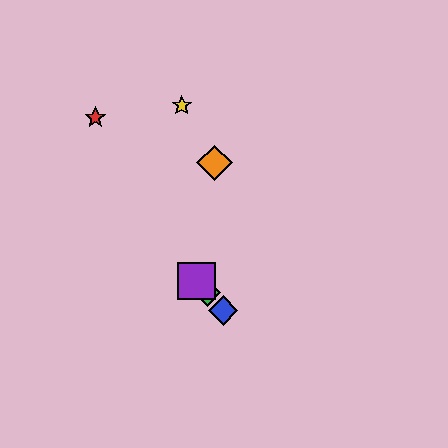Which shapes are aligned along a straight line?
The blue diamond, the green diamond, the purple square are aligned along a straight line.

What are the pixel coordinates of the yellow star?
The yellow star is at (182, 105).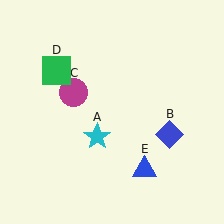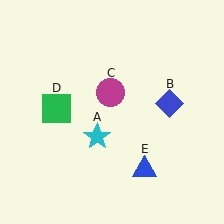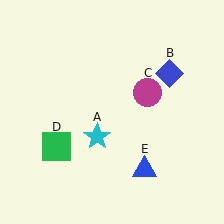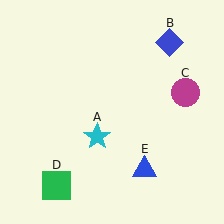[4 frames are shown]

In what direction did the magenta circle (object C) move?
The magenta circle (object C) moved right.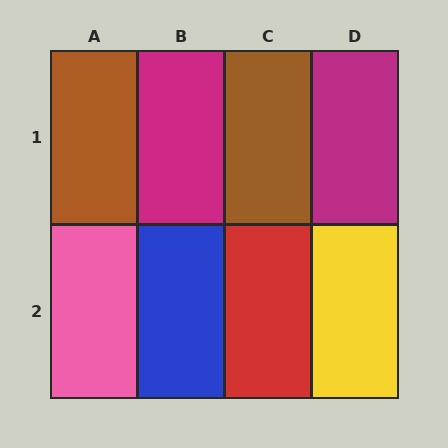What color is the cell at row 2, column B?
Blue.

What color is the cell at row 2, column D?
Yellow.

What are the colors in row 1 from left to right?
Brown, magenta, brown, magenta.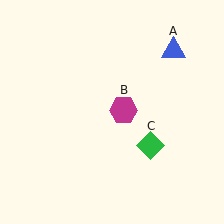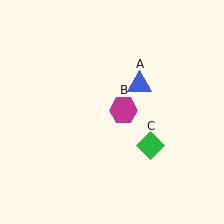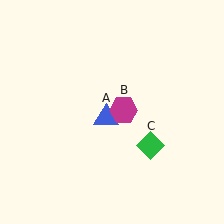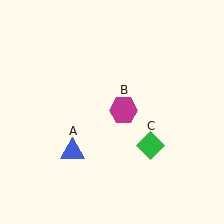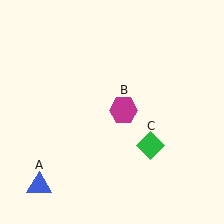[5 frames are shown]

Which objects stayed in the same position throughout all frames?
Magenta hexagon (object B) and green diamond (object C) remained stationary.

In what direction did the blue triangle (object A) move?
The blue triangle (object A) moved down and to the left.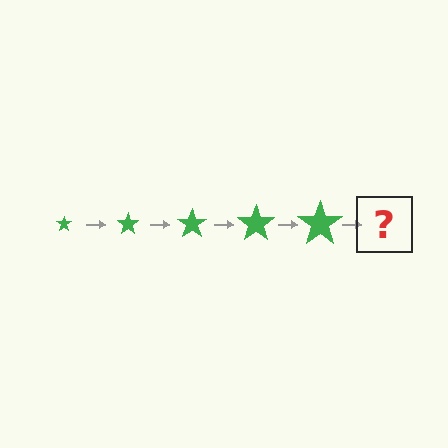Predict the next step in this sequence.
The next step is a green star, larger than the previous one.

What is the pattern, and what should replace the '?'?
The pattern is that the star gets progressively larger each step. The '?' should be a green star, larger than the previous one.